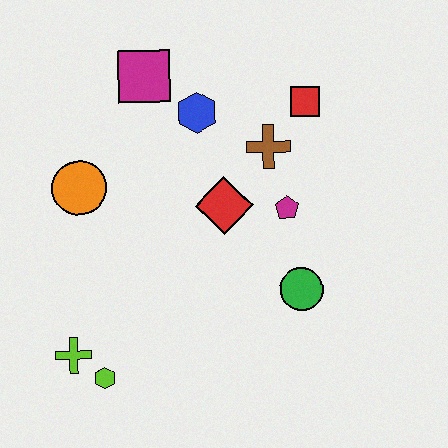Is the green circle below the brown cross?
Yes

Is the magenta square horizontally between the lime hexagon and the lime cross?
No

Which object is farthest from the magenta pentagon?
The lime cross is farthest from the magenta pentagon.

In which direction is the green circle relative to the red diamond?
The green circle is below the red diamond.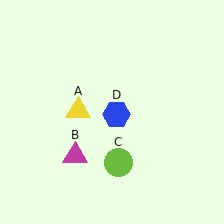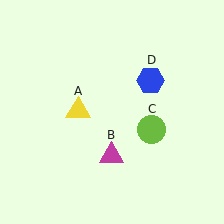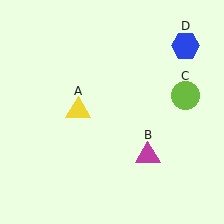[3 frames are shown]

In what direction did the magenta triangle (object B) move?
The magenta triangle (object B) moved right.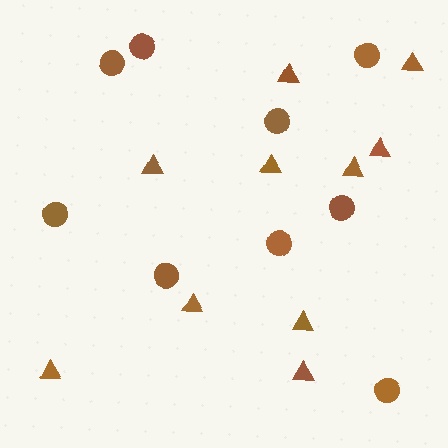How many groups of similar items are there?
There are 2 groups: one group of triangles (10) and one group of circles (9).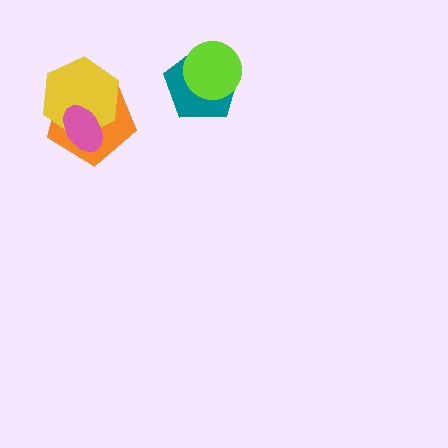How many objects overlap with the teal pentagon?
1 object overlaps with the teal pentagon.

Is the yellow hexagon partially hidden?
Yes, it is partially covered by another shape.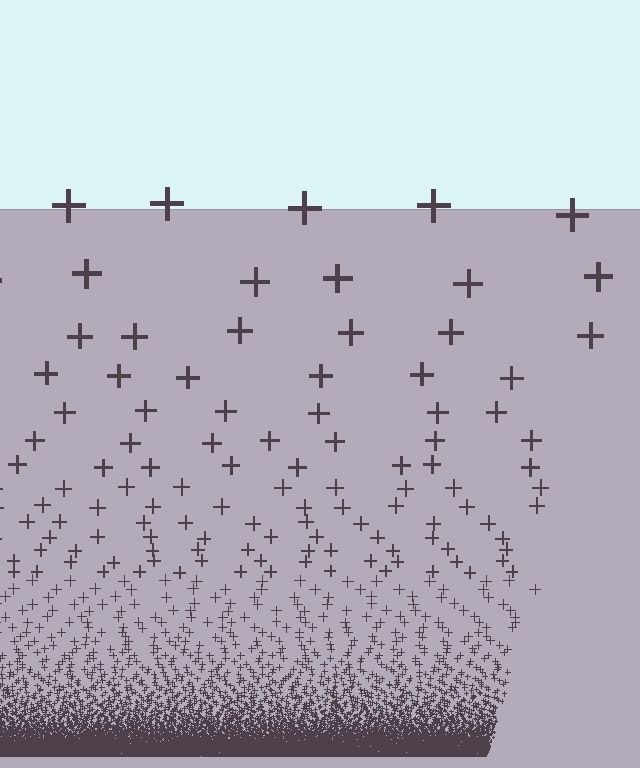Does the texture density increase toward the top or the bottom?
Density increases toward the bottom.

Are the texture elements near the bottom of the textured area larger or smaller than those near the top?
Smaller. The gradient is inverted — elements near the bottom are smaller and denser.